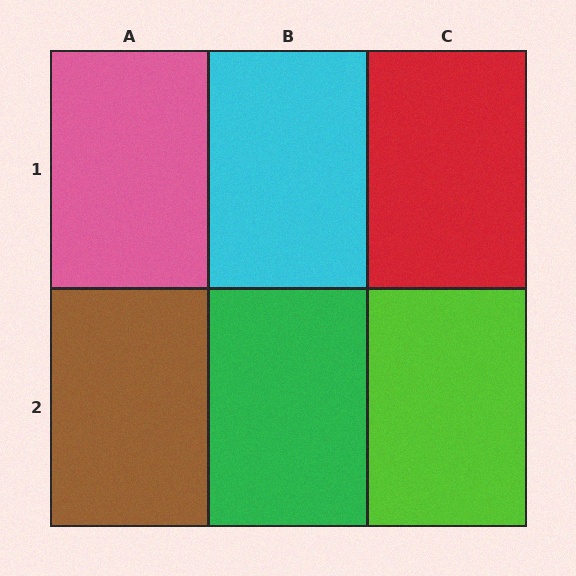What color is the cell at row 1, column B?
Cyan.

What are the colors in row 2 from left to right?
Brown, green, lime.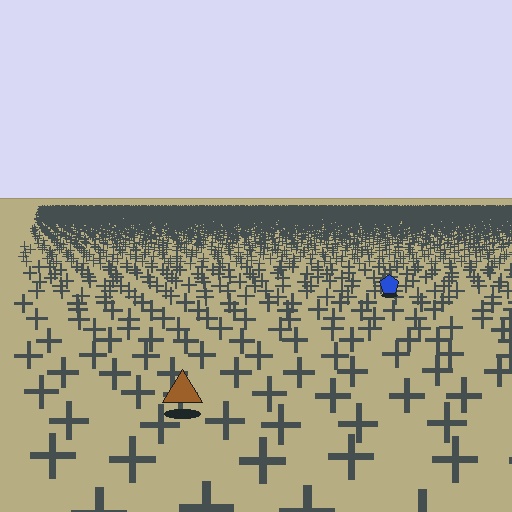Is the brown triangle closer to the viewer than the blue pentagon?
Yes. The brown triangle is closer — you can tell from the texture gradient: the ground texture is coarser near it.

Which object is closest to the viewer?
The brown triangle is closest. The texture marks near it are larger and more spread out.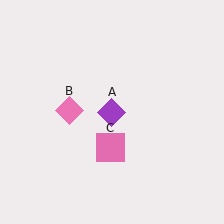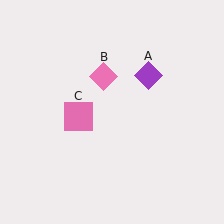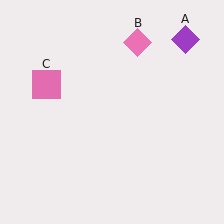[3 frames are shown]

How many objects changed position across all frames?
3 objects changed position: purple diamond (object A), pink diamond (object B), pink square (object C).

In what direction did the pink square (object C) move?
The pink square (object C) moved up and to the left.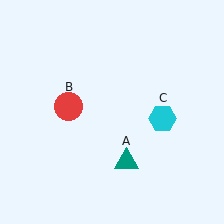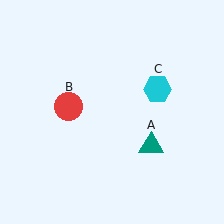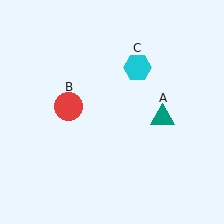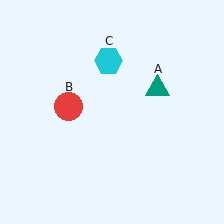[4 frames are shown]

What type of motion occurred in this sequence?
The teal triangle (object A), cyan hexagon (object C) rotated counterclockwise around the center of the scene.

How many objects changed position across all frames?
2 objects changed position: teal triangle (object A), cyan hexagon (object C).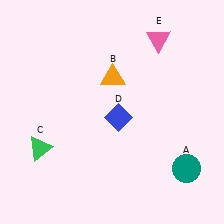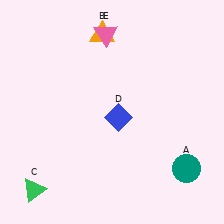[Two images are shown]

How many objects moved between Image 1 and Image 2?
3 objects moved between the two images.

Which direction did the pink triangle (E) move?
The pink triangle (E) moved left.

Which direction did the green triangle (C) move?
The green triangle (C) moved down.